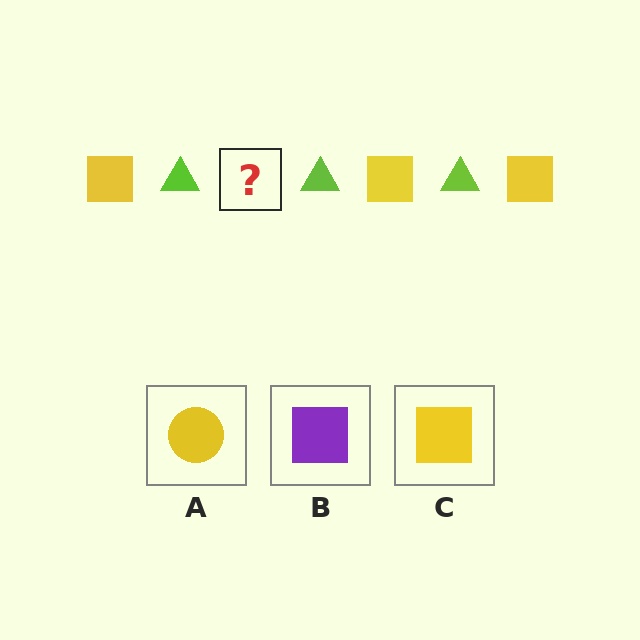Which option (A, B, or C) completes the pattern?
C.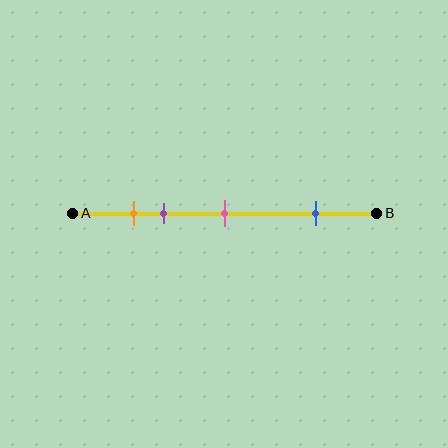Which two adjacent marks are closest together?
The orange and purple marks are the closest adjacent pair.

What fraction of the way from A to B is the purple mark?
The purple mark is approximately 30% (0.3) of the way from A to B.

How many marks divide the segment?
There are 4 marks dividing the segment.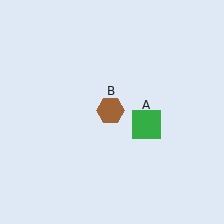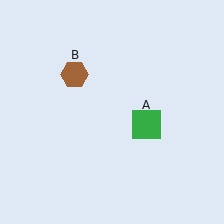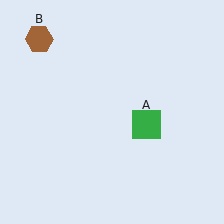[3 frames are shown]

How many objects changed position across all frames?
1 object changed position: brown hexagon (object B).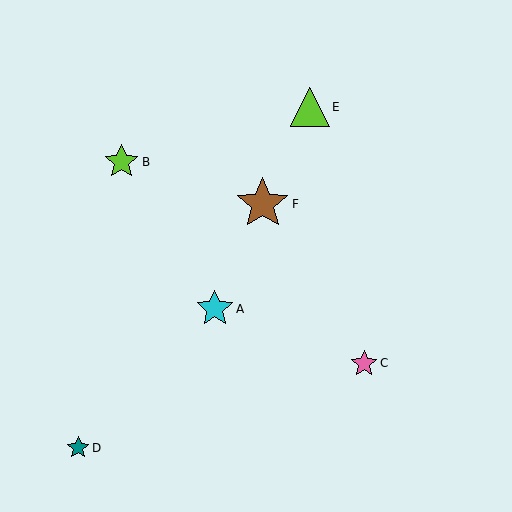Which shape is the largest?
The brown star (labeled F) is the largest.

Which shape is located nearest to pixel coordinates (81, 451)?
The teal star (labeled D) at (78, 448) is nearest to that location.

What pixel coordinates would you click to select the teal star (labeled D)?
Click at (78, 448) to select the teal star D.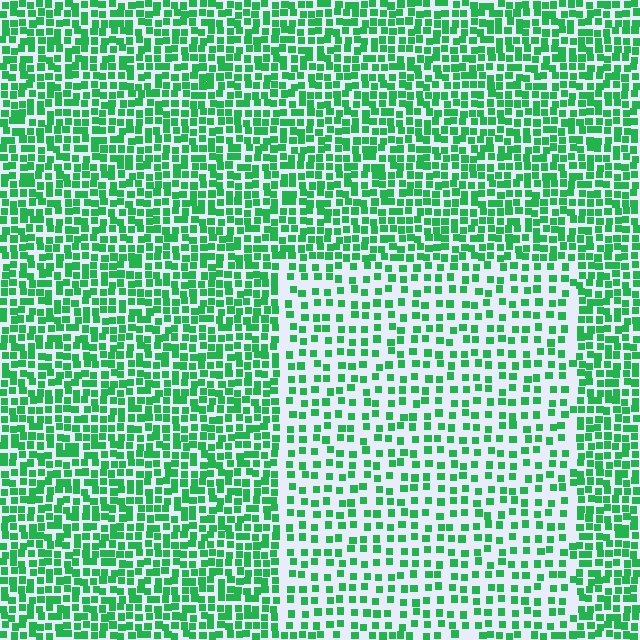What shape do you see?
I see a rectangle.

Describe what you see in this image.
The image contains small green elements arranged at two different densities. A rectangle-shaped region is visible where the elements are less densely packed than the surrounding area.